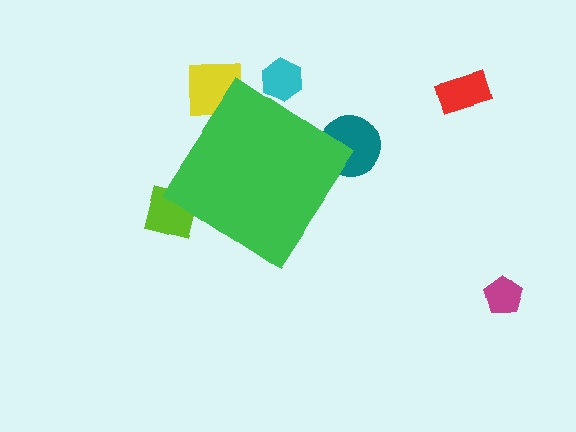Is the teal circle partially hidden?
Yes, the teal circle is partially hidden behind the green diamond.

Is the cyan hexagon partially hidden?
Yes, the cyan hexagon is partially hidden behind the green diamond.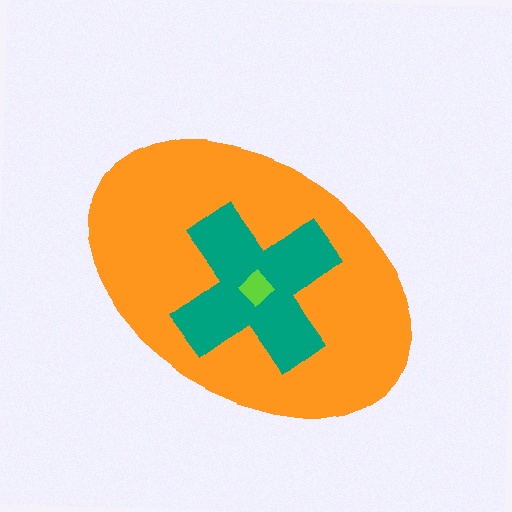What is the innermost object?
The lime diamond.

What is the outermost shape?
The orange ellipse.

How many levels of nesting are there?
3.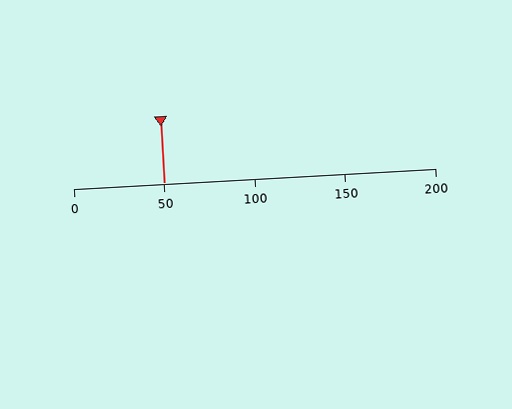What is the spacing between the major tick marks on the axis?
The major ticks are spaced 50 apart.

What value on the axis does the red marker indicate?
The marker indicates approximately 50.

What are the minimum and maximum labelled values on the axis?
The axis runs from 0 to 200.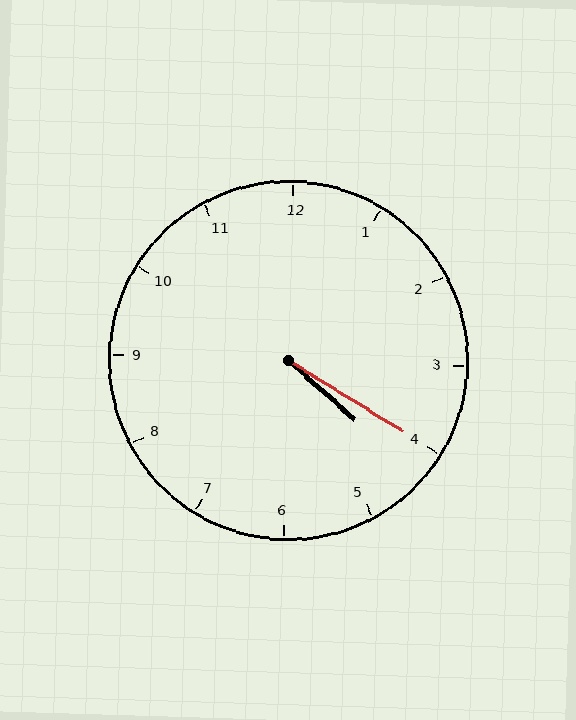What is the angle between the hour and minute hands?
Approximately 10 degrees.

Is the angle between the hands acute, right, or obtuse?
It is acute.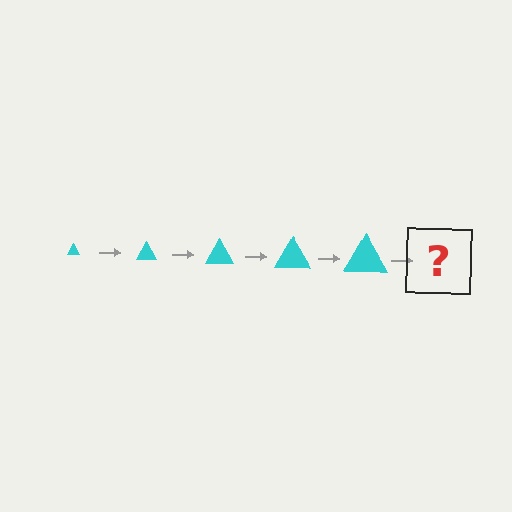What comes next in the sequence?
The next element should be a cyan triangle, larger than the previous one.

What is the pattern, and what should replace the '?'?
The pattern is that the triangle gets progressively larger each step. The '?' should be a cyan triangle, larger than the previous one.